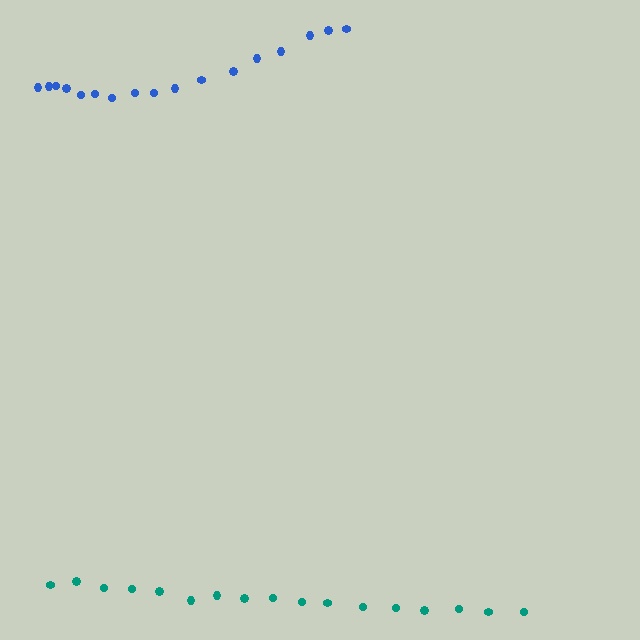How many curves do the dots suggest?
There are 2 distinct paths.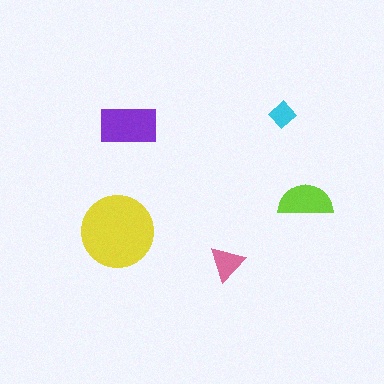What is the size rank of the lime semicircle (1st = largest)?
3rd.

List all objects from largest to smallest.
The yellow circle, the purple rectangle, the lime semicircle, the pink triangle, the cyan diamond.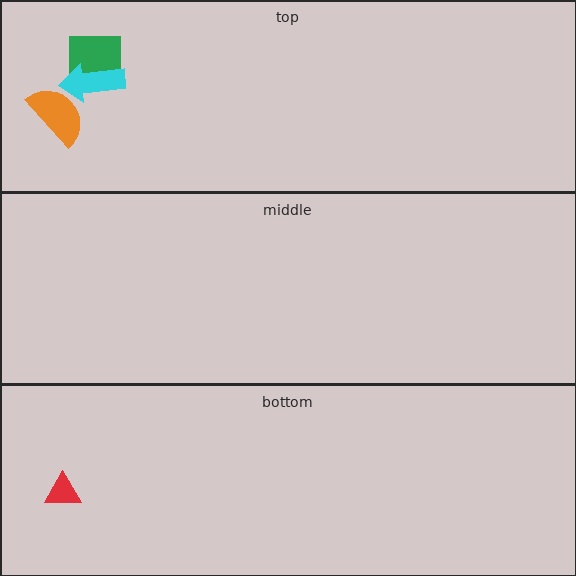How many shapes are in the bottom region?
1.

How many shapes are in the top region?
3.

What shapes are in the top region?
The green square, the cyan arrow, the orange semicircle.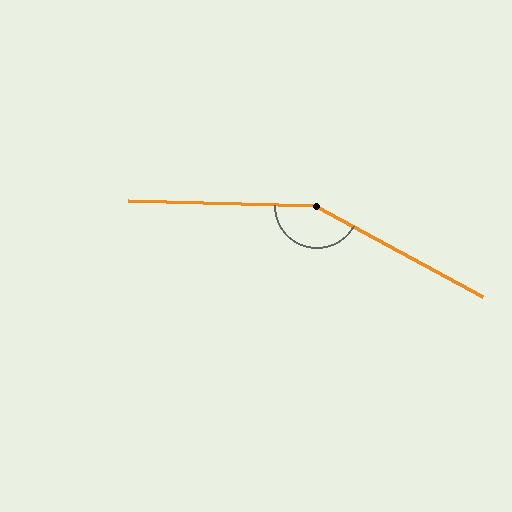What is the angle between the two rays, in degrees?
Approximately 153 degrees.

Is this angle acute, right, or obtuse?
It is obtuse.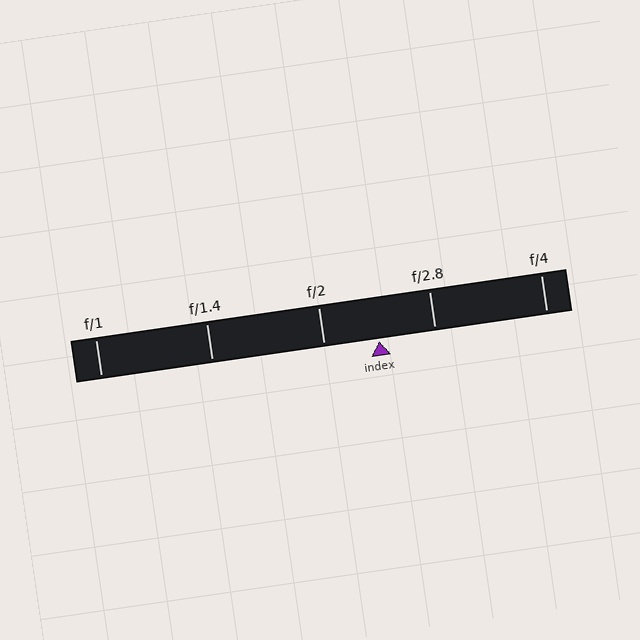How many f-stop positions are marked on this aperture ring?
There are 5 f-stop positions marked.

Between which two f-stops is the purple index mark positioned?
The index mark is between f/2 and f/2.8.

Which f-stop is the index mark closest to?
The index mark is closest to f/2.